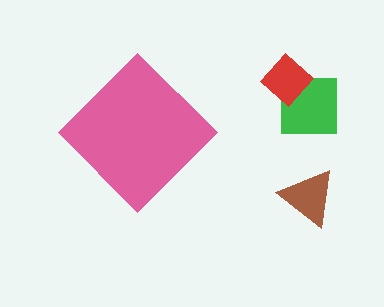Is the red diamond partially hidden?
No, the red diamond is fully visible.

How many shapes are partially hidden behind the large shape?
0 shapes are partially hidden.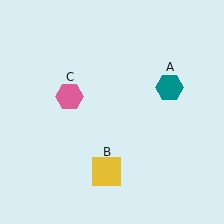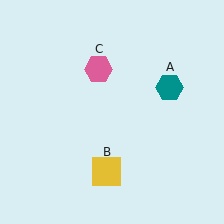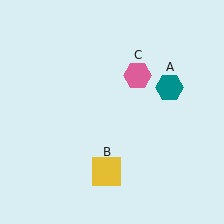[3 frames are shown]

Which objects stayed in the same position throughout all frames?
Teal hexagon (object A) and yellow square (object B) remained stationary.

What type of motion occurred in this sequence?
The pink hexagon (object C) rotated clockwise around the center of the scene.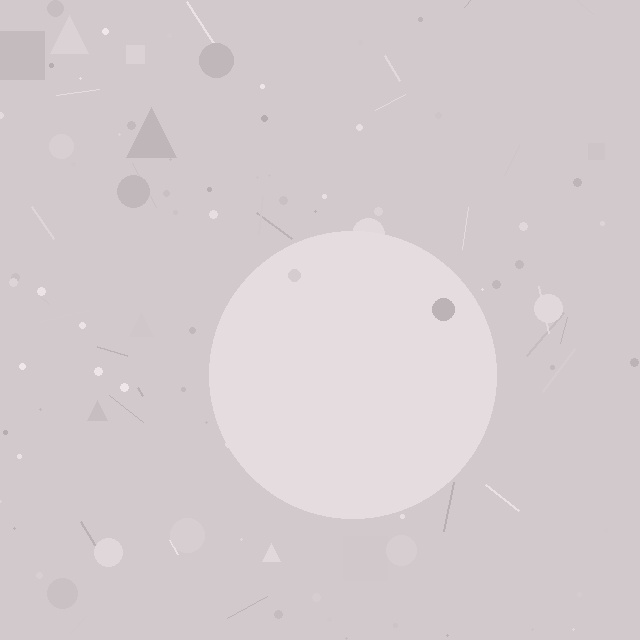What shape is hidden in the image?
A circle is hidden in the image.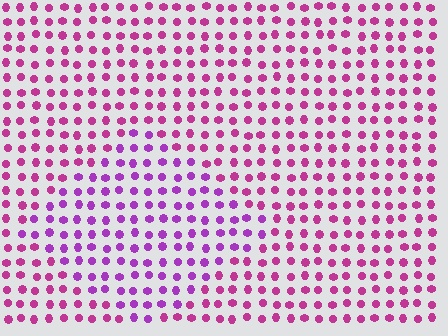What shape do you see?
I see a diamond.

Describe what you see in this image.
The image is filled with small magenta elements in a uniform arrangement. A diamond-shaped region is visible where the elements are tinted to a slightly different hue, forming a subtle color boundary.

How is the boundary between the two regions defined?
The boundary is defined purely by a slight shift in hue (about 29 degrees). Spacing, size, and orientation are identical on both sides.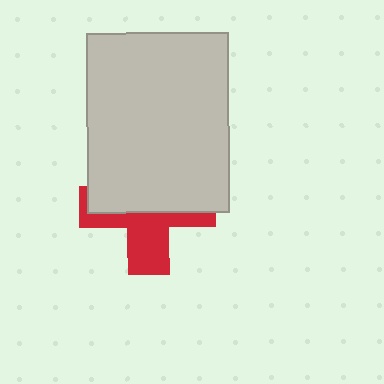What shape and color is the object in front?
The object in front is a light gray rectangle.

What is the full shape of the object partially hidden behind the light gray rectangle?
The partially hidden object is a red cross.